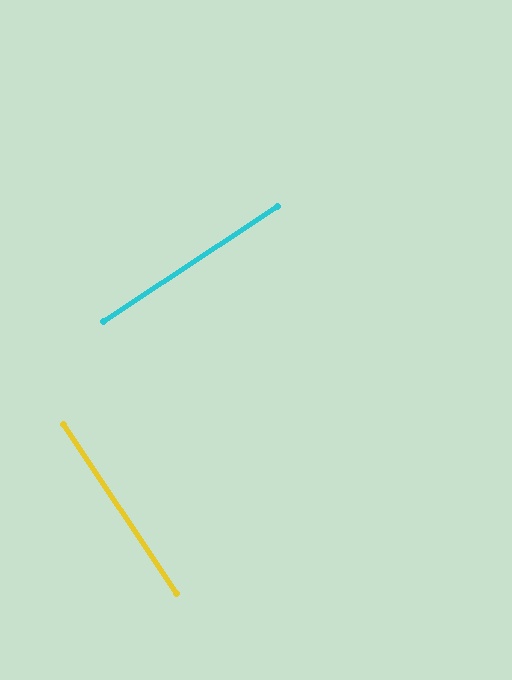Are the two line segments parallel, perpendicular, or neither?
Perpendicular — they meet at approximately 89°.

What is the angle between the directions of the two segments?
Approximately 89 degrees.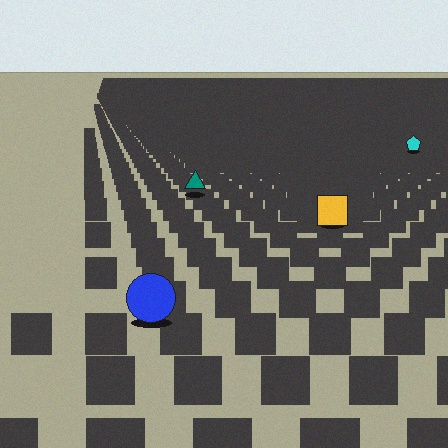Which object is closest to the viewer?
The blue circle is closest. The texture marks near it are larger and more spread out.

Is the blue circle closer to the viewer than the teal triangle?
Yes. The blue circle is closer — you can tell from the texture gradient: the ground texture is coarser near it.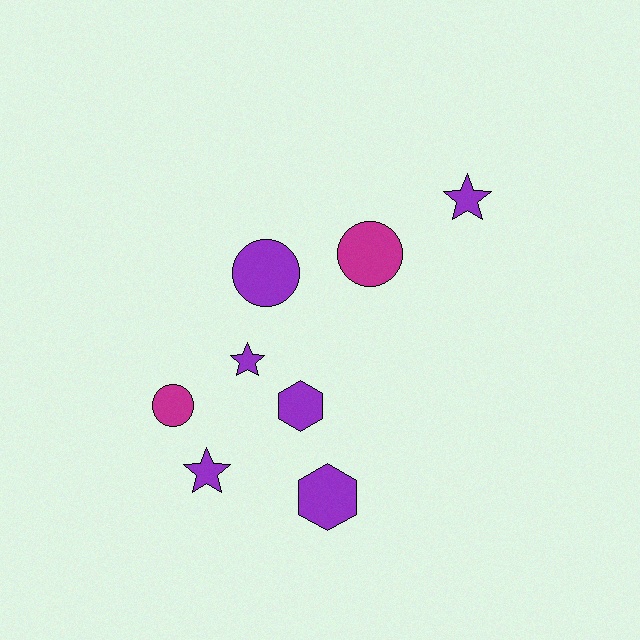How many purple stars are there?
There are 3 purple stars.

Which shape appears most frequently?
Circle, with 3 objects.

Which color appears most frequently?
Purple, with 6 objects.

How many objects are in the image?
There are 8 objects.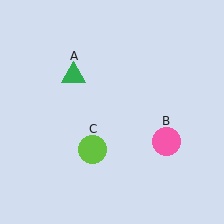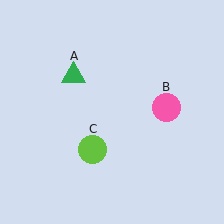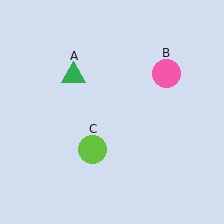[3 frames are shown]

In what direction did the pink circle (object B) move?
The pink circle (object B) moved up.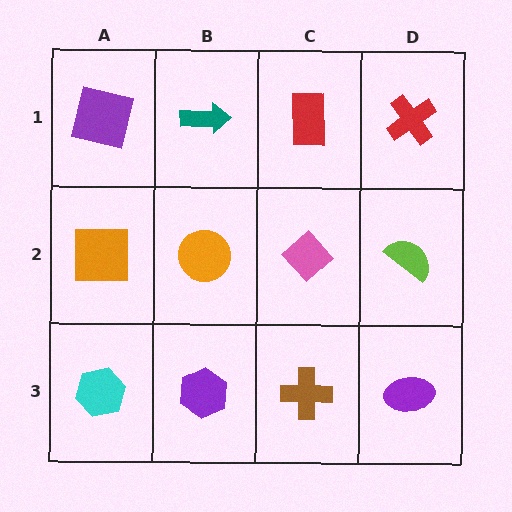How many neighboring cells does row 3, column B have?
3.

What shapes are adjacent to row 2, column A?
A purple square (row 1, column A), a cyan hexagon (row 3, column A), an orange circle (row 2, column B).